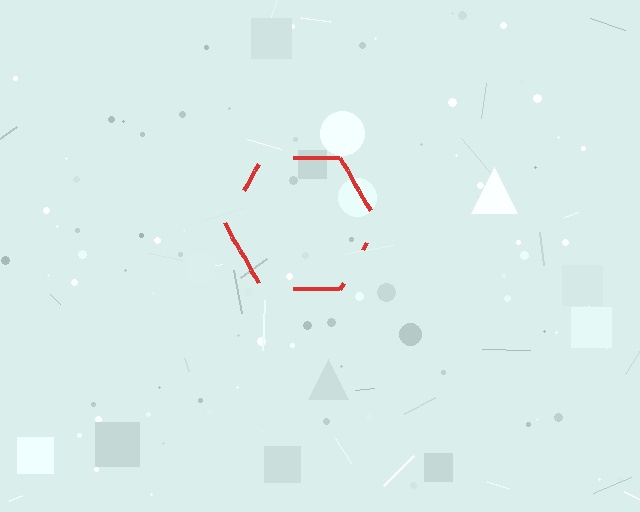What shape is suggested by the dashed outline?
The dashed outline suggests a hexagon.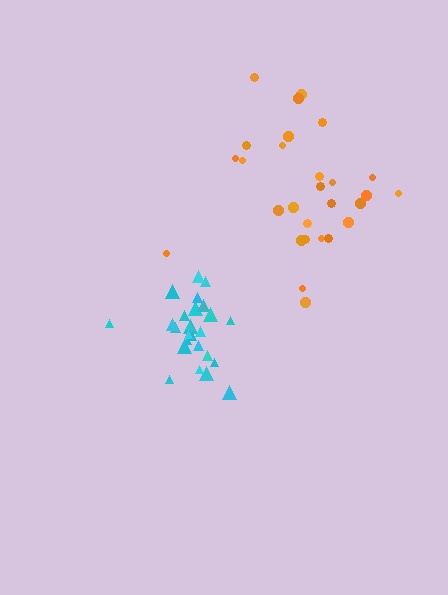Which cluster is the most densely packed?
Cyan.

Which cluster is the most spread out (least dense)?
Orange.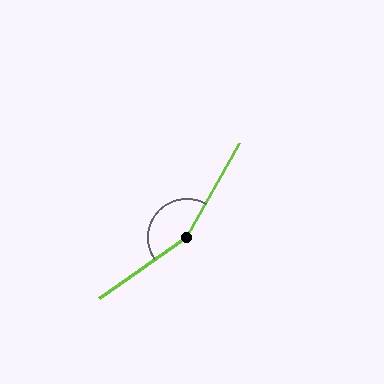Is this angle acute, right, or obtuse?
It is obtuse.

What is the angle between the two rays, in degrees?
Approximately 154 degrees.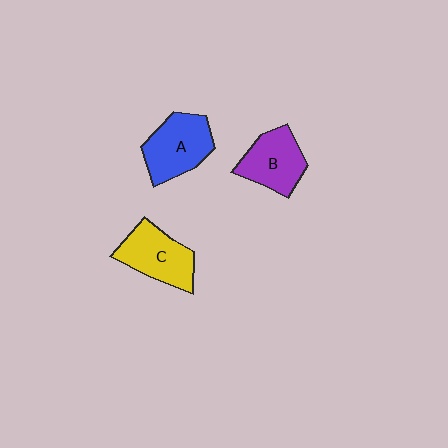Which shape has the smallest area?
Shape B (purple).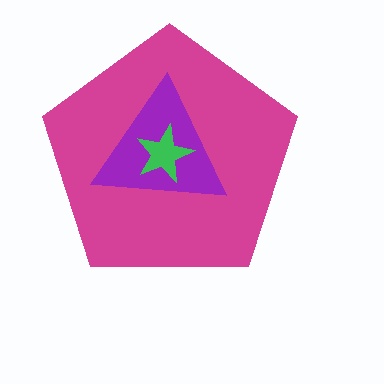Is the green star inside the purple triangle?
Yes.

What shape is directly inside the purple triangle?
The green star.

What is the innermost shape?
The green star.